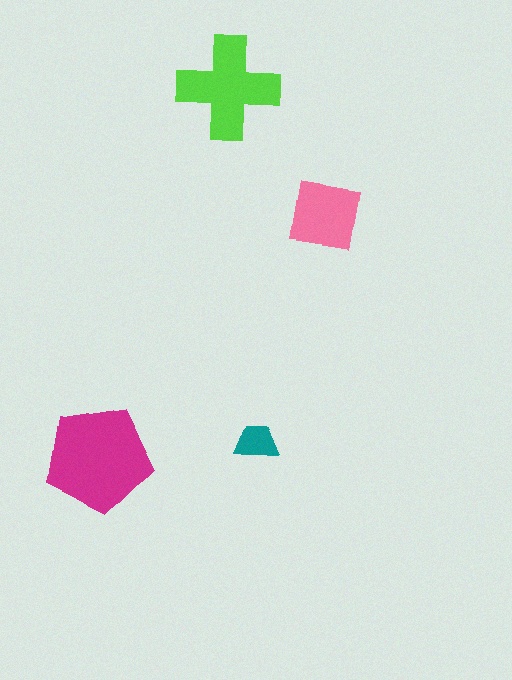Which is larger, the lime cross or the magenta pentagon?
The magenta pentagon.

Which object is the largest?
The magenta pentagon.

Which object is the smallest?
The teal trapezoid.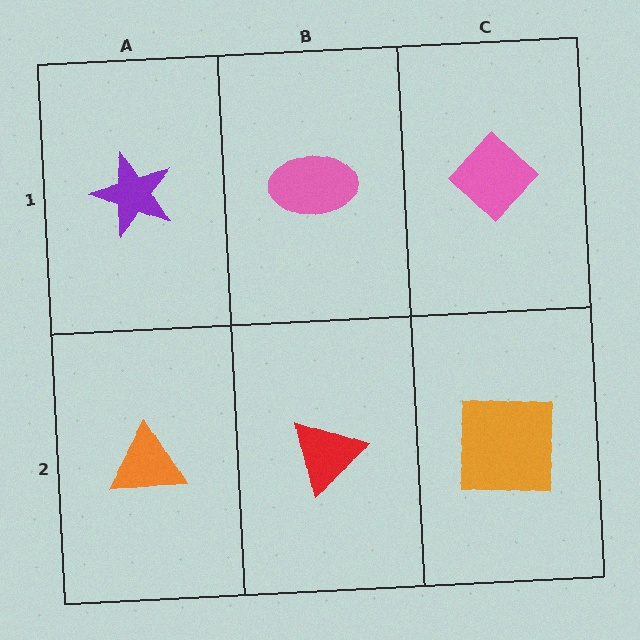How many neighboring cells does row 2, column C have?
2.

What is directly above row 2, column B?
A pink ellipse.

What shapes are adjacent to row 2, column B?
A pink ellipse (row 1, column B), an orange triangle (row 2, column A), an orange square (row 2, column C).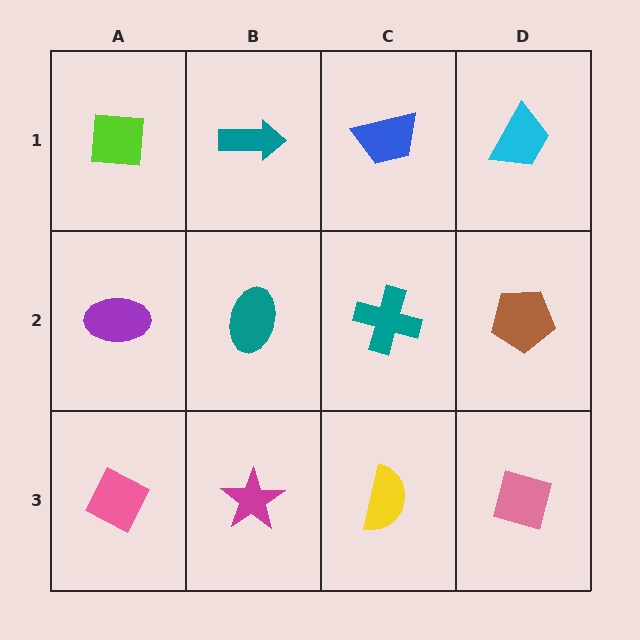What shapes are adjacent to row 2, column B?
A teal arrow (row 1, column B), a magenta star (row 3, column B), a purple ellipse (row 2, column A), a teal cross (row 2, column C).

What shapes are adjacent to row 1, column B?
A teal ellipse (row 2, column B), a lime square (row 1, column A), a blue trapezoid (row 1, column C).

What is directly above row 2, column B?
A teal arrow.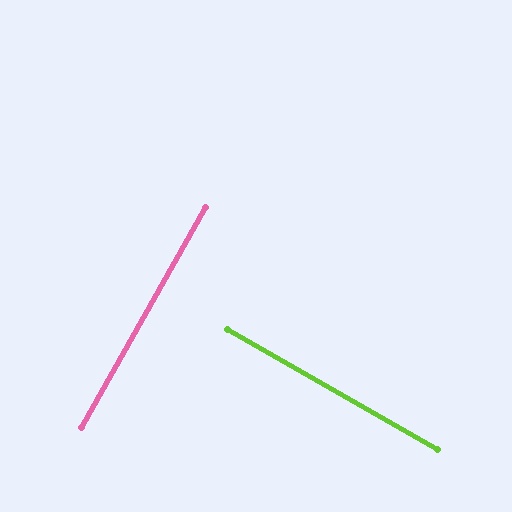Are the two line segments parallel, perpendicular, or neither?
Perpendicular — they meet at approximately 90°.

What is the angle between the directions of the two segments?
Approximately 90 degrees.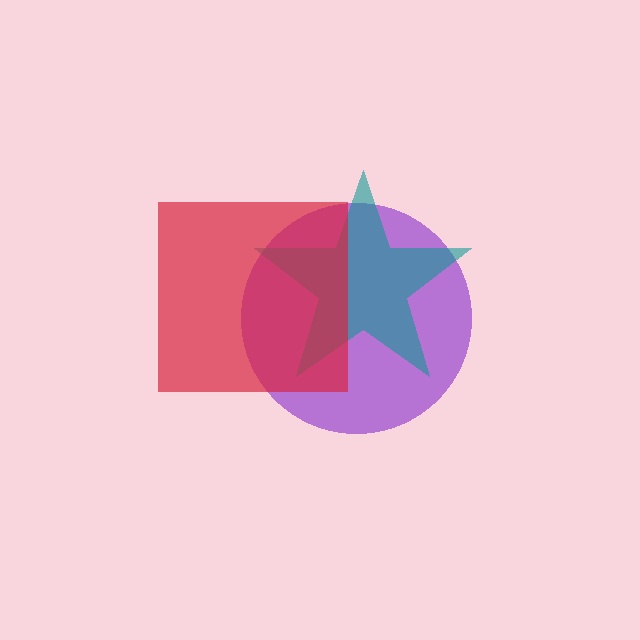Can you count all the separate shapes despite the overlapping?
Yes, there are 3 separate shapes.